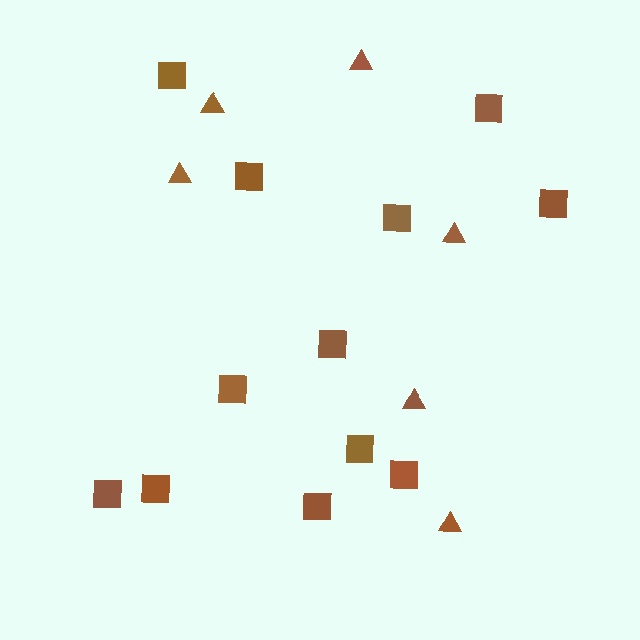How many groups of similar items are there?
There are 2 groups: one group of triangles (6) and one group of squares (12).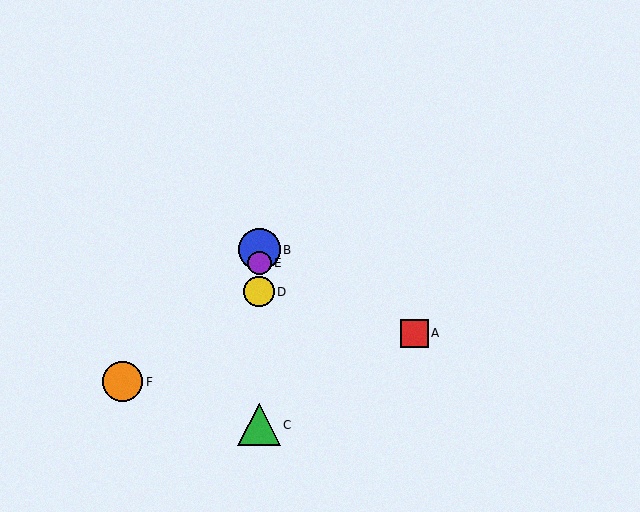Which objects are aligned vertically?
Objects B, C, D, E are aligned vertically.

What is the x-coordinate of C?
Object C is at x≈259.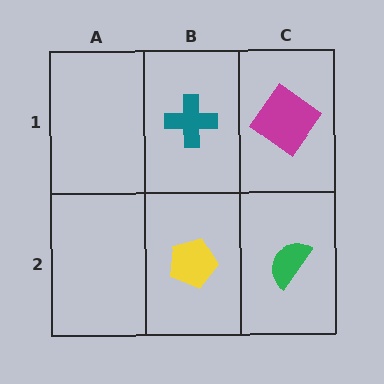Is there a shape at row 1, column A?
No, that cell is empty.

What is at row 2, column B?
A yellow pentagon.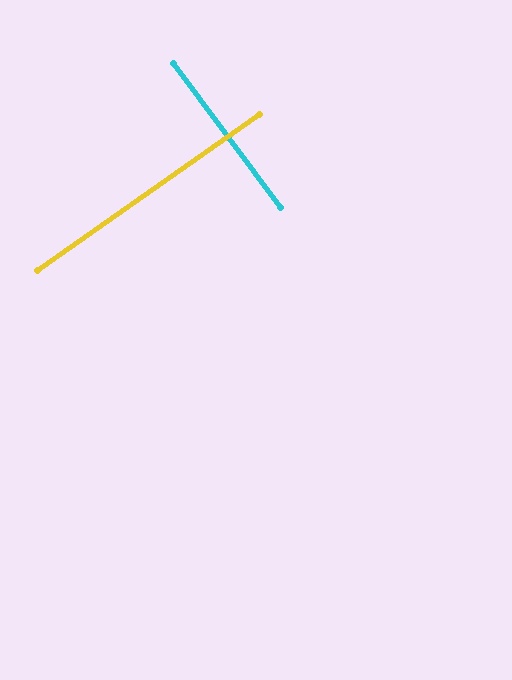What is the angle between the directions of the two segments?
Approximately 88 degrees.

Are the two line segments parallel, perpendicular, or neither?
Perpendicular — they meet at approximately 88°.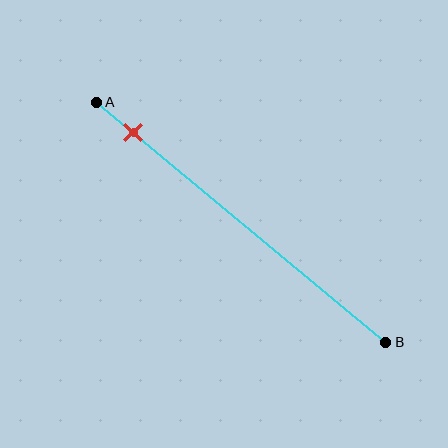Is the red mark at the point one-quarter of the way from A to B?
No, the mark is at about 15% from A, not at the 25% one-quarter point.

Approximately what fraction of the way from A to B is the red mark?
The red mark is approximately 15% of the way from A to B.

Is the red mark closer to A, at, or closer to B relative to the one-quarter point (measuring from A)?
The red mark is closer to point A than the one-quarter point of segment AB.